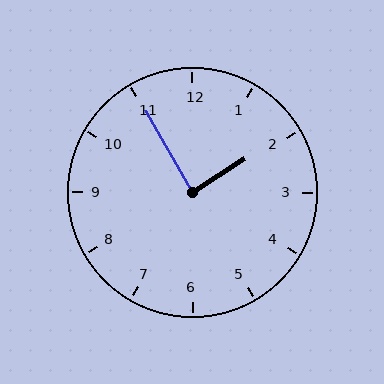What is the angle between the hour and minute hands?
Approximately 88 degrees.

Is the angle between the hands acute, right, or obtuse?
It is right.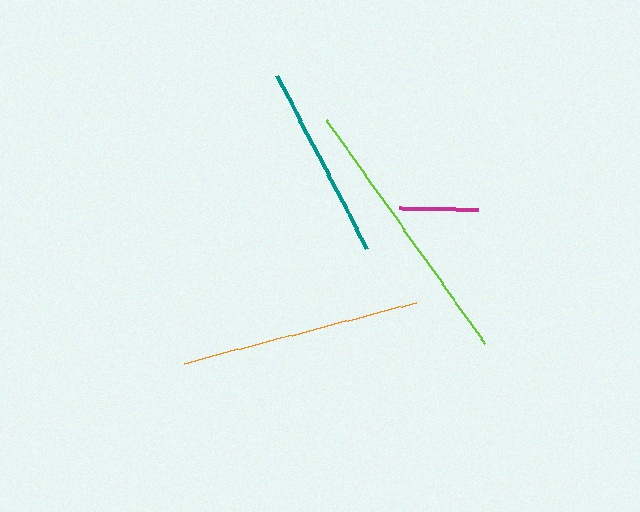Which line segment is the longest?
The lime line is the longest at approximately 275 pixels.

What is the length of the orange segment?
The orange segment is approximately 240 pixels long.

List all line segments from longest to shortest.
From longest to shortest: lime, orange, teal, magenta.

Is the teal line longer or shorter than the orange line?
The orange line is longer than the teal line.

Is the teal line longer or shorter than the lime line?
The lime line is longer than the teal line.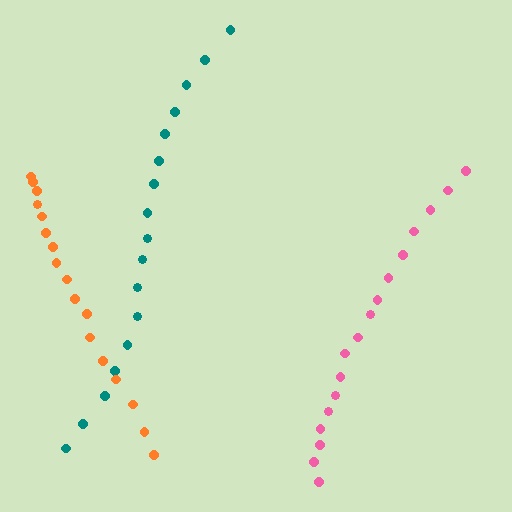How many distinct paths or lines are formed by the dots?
There are 3 distinct paths.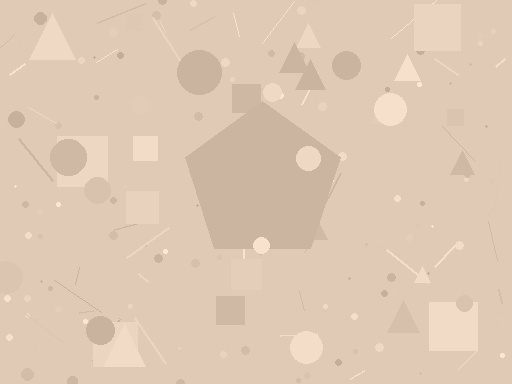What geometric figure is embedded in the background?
A pentagon is embedded in the background.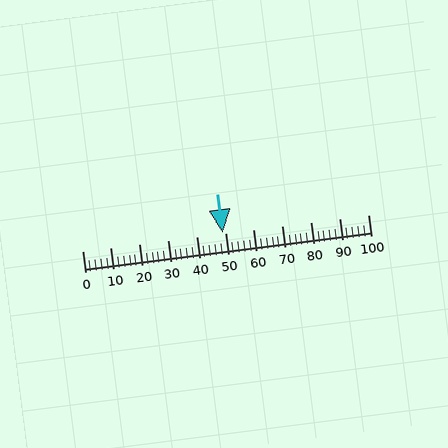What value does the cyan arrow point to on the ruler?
The cyan arrow points to approximately 49.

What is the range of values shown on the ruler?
The ruler shows values from 0 to 100.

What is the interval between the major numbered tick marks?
The major tick marks are spaced 10 units apart.